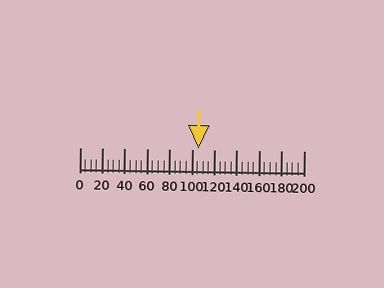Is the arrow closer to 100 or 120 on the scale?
The arrow is closer to 100.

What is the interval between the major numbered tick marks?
The major tick marks are spaced 20 units apart.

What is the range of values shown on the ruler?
The ruler shows values from 0 to 200.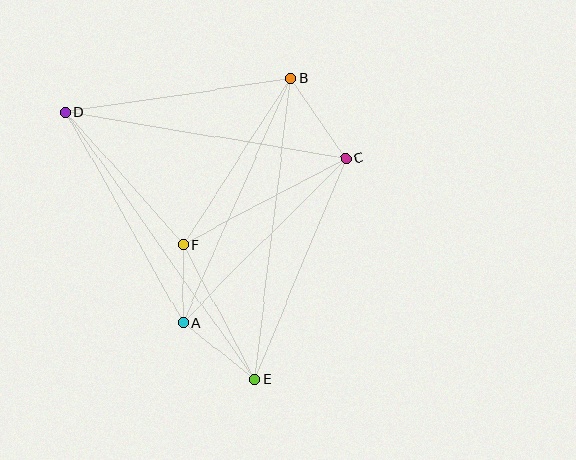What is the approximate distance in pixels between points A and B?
The distance between A and B is approximately 267 pixels.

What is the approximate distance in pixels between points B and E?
The distance between B and E is approximately 303 pixels.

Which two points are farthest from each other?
Points D and E are farthest from each other.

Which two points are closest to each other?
Points A and F are closest to each other.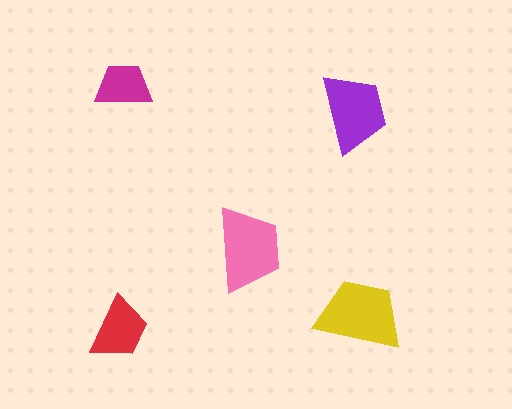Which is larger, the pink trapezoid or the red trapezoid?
The pink one.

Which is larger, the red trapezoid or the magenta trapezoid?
The red one.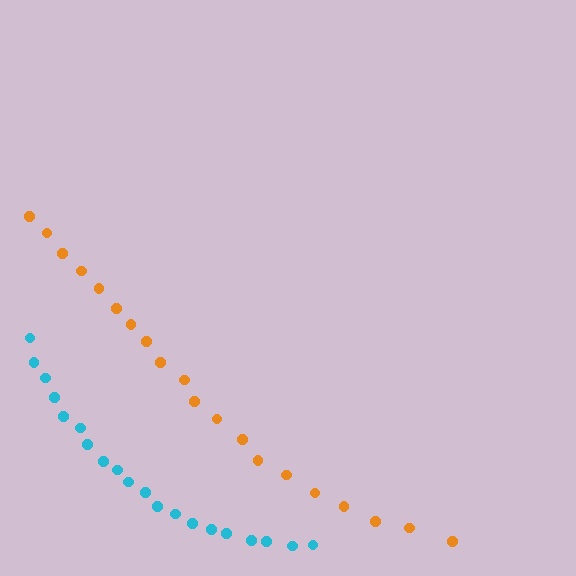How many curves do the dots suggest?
There are 2 distinct paths.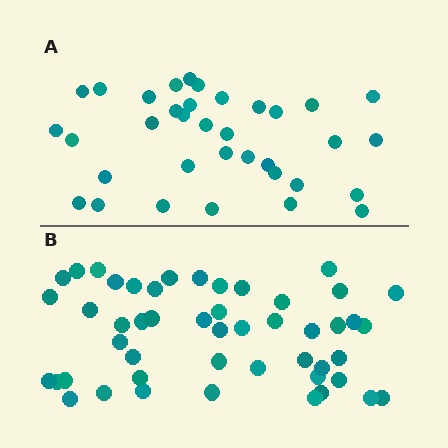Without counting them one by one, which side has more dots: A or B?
Region B (the bottom region) has more dots.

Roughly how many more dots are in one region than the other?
Region B has approximately 15 more dots than region A.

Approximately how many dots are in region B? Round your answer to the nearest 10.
About 50 dots. (The exact count is 49, which rounds to 50.)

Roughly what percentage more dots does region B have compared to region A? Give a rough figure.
About 40% more.